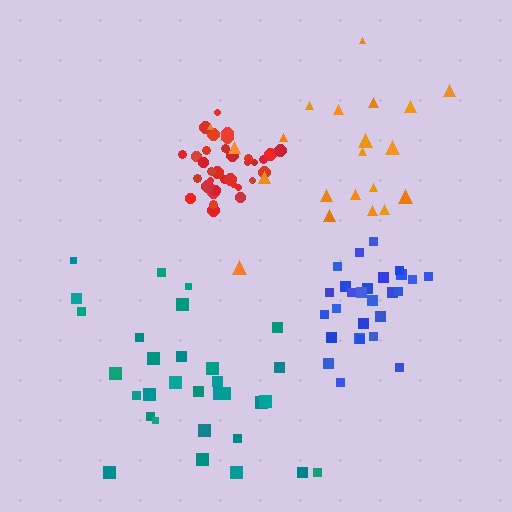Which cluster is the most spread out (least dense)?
Orange.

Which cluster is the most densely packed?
Red.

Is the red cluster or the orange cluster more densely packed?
Red.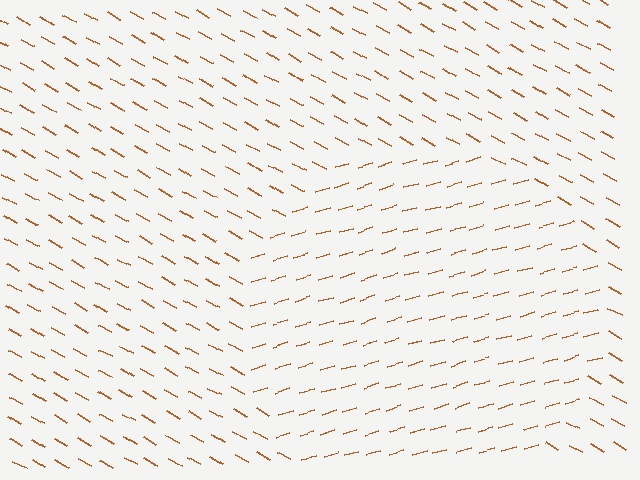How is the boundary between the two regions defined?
The boundary is defined purely by a change in line orientation (approximately 45 degrees difference). All lines are the same color and thickness.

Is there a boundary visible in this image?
Yes, there is a texture boundary formed by a change in line orientation.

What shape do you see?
I see a circle.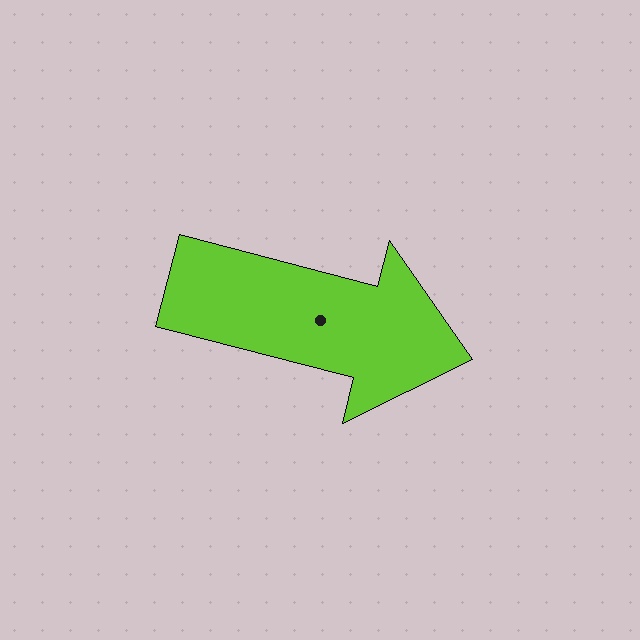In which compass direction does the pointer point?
East.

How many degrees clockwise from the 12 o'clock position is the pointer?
Approximately 104 degrees.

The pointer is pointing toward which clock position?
Roughly 3 o'clock.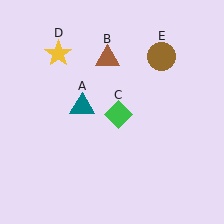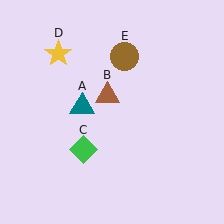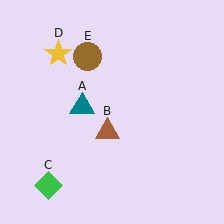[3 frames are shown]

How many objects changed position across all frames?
3 objects changed position: brown triangle (object B), green diamond (object C), brown circle (object E).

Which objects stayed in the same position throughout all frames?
Teal triangle (object A) and yellow star (object D) remained stationary.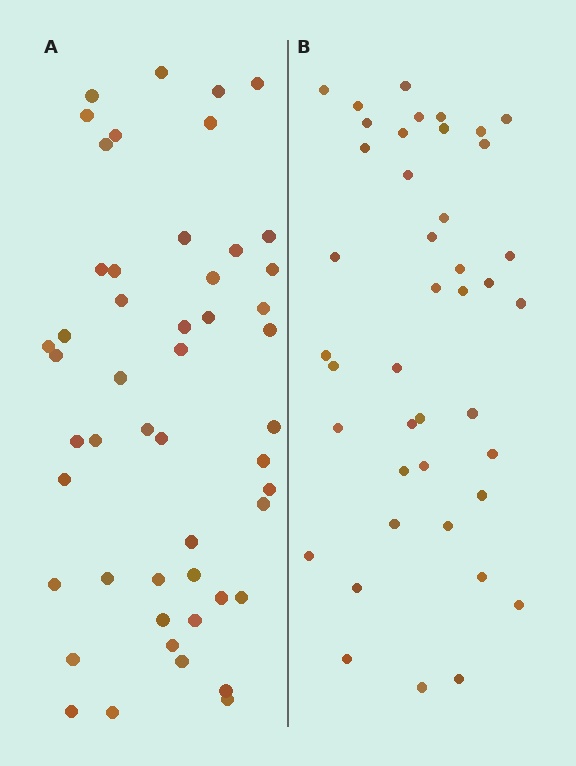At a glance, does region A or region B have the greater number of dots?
Region A (the left region) has more dots.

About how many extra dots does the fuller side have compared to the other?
Region A has roughly 8 or so more dots than region B.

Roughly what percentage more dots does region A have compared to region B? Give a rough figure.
About 20% more.